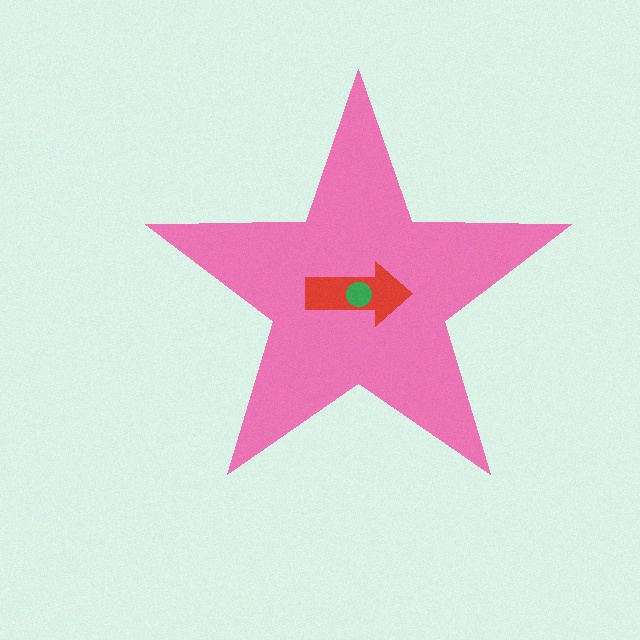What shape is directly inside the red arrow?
The green circle.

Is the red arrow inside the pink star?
Yes.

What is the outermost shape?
The pink star.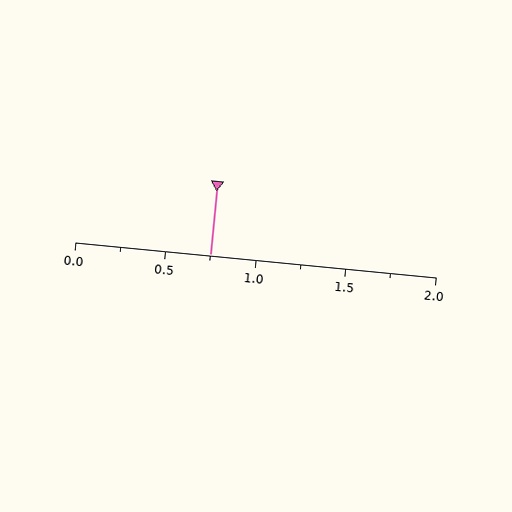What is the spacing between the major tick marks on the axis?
The major ticks are spaced 0.5 apart.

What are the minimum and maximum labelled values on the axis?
The axis runs from 0.0 to 2.0.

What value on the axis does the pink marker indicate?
The marker indicates approximately 0.75.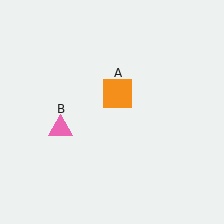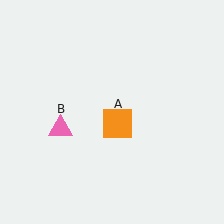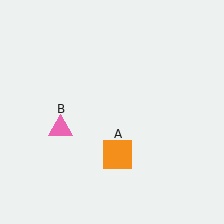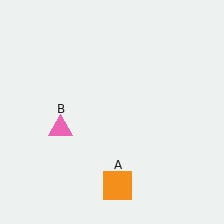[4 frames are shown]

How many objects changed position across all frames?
1 object changed position: orange square (object A).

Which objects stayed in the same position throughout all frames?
Pink triangle (object B) remained stationary.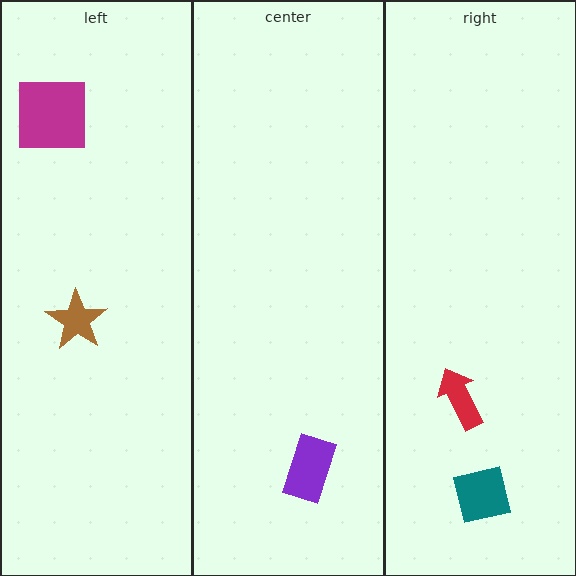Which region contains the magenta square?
The left region.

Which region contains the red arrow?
The right region.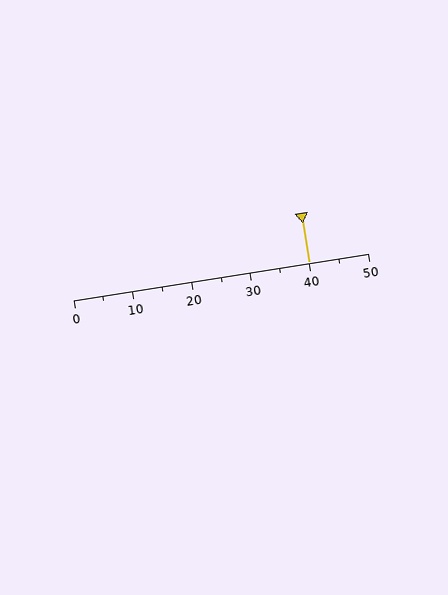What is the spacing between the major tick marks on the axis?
The major ticks are spaced 10 apart.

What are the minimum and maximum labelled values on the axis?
The axis runs from 0 to 50.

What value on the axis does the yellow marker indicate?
The marker indicates approximately 40.